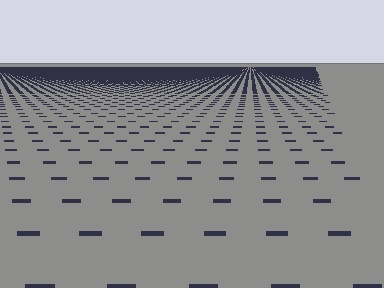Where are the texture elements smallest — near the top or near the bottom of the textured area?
Near the top.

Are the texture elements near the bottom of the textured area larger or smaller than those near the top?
Larger. Near the bottom, elements are closer to the viewer and appear at a bigger on-screen size.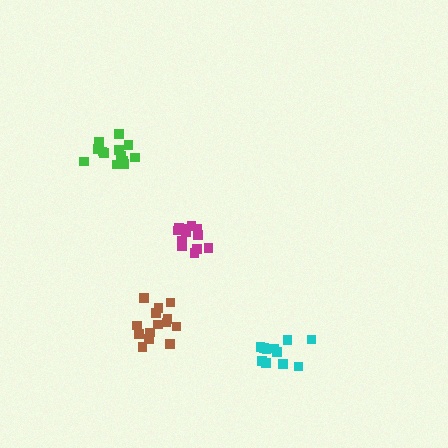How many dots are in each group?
Group 1: 11 dots, Group 2: 14 dots, Group 3: 14 dots, Group 4: 13 dots (52 total).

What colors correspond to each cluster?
The clusters are colored: cyan, brown, magenta, green.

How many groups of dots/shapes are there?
There are 4 groups.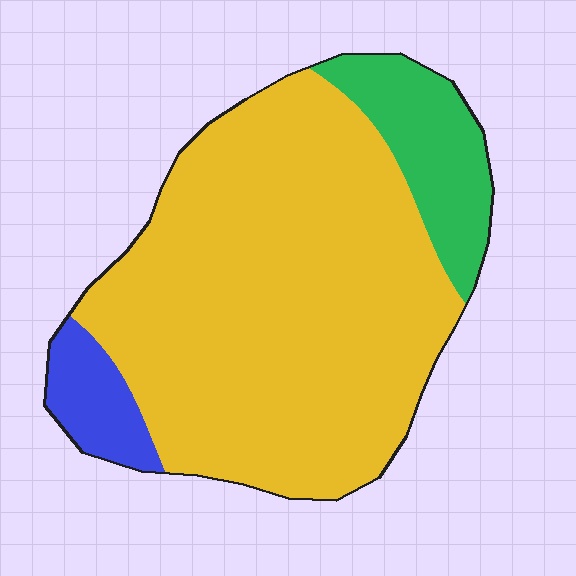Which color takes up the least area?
Blue, at roughly 5%.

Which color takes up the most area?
Yellow, at roughly 80%.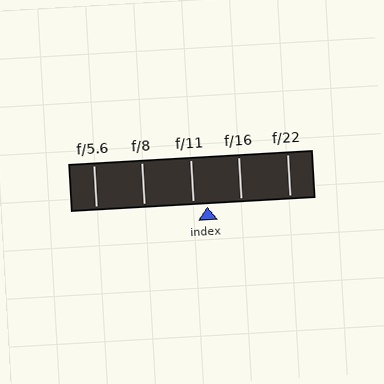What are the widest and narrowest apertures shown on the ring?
The widest aperture shown is f/5.6 and the narrowest is f/22.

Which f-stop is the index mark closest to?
The index mark is closest to f/11.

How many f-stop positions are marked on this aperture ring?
There are 5 f-stop positions marked.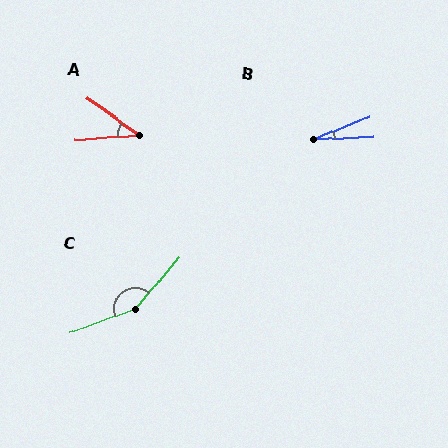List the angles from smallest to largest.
B (20°), A (41°), C (151°).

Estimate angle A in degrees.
Approximately 41 degrees.